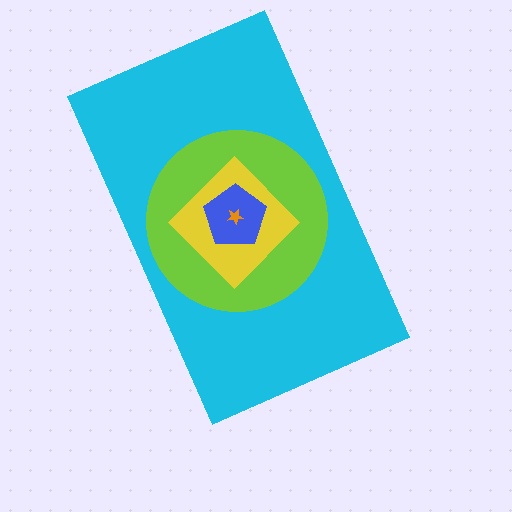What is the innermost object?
The orange star.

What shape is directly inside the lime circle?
The yellow diamond.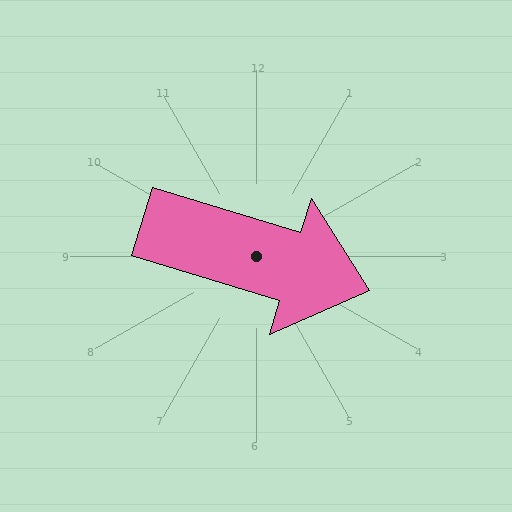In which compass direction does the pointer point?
East.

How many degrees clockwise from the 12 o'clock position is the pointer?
Approximately 107 degrees.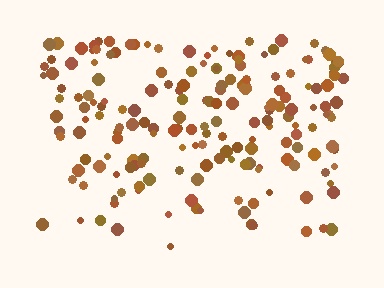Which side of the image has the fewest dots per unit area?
The bottom.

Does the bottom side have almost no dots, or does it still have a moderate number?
Still a moderate number, just noticeably fewer than the top.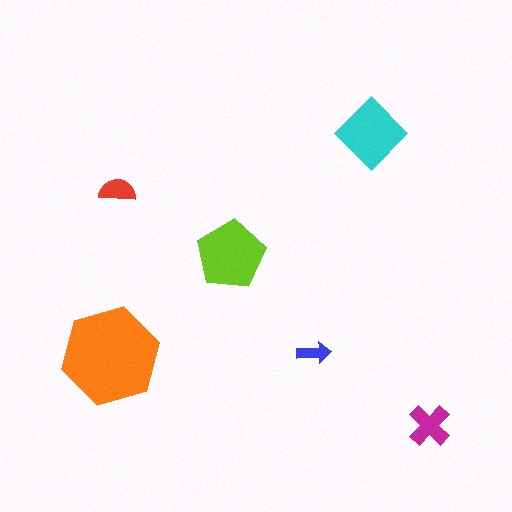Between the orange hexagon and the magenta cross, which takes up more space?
The orange hexagon.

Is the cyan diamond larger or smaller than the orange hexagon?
Smaller.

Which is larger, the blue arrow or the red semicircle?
The red semicircle.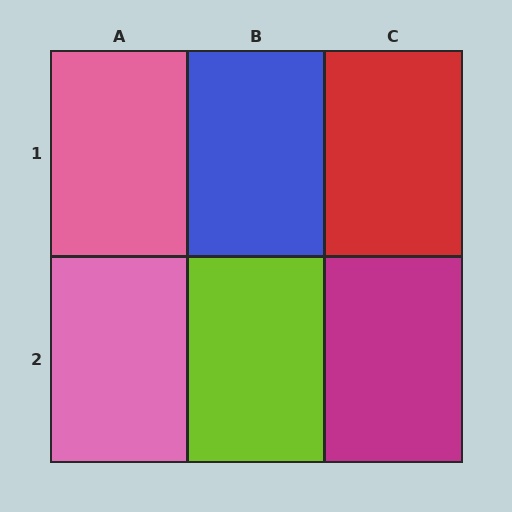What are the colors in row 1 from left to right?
Pink, blue, red.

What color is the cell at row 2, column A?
Pink.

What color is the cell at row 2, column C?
Magenta.